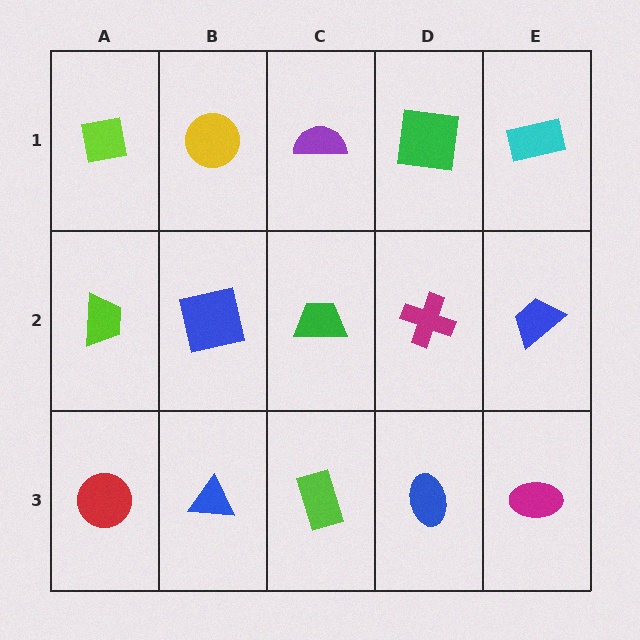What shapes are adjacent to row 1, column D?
A magenta cross (row 2, column D), a purple semicircle (row 1, column C), a cyan rectangle (row 1, column E).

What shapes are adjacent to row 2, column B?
A yellow circle (row 1, column B), a blue triangle (row 3, column B), a lime trapezoid (row 2, column A), a green trapezoid (row 2, column C).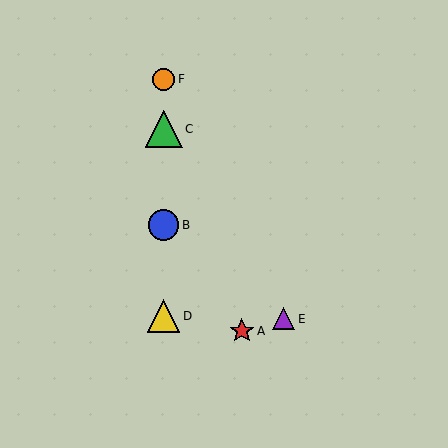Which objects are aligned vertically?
Objects B, C, D, F are aligned vertically.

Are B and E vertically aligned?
No, B is at x≈164 and E is at x≈284.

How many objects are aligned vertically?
4 objects (B, C, D, F) are aligned vertically.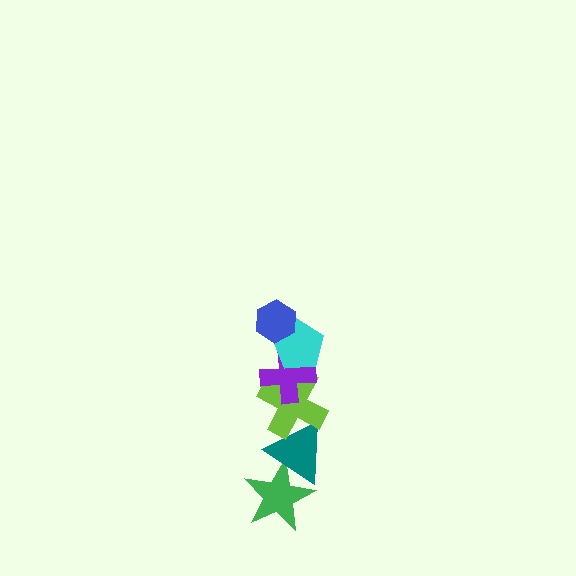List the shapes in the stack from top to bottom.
From top to bottom: the blue hexagon, the cyan pentagon, the purple cross, the lime cross, the teal triangle, the green star.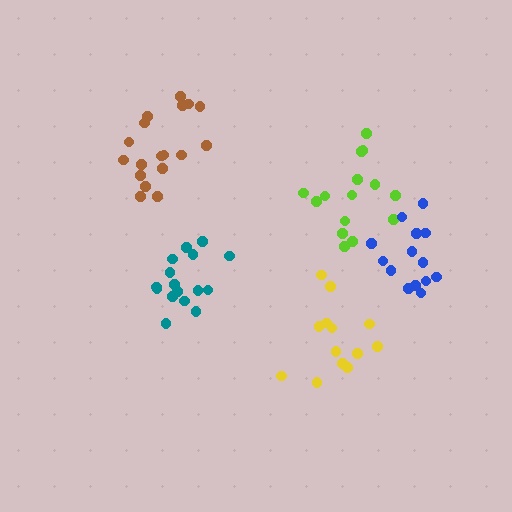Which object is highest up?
The brown cluster is topmost.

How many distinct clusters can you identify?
There are 5 distinct clusters.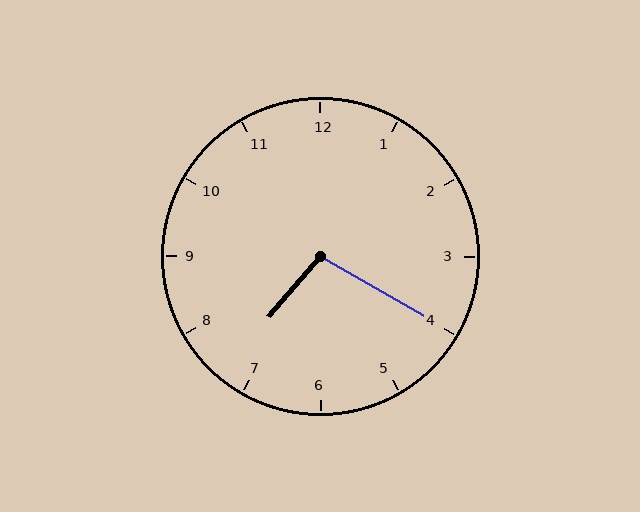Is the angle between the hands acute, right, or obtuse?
It is obtuse.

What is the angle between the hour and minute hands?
Approximately 100 degrees.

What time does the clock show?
7:20.